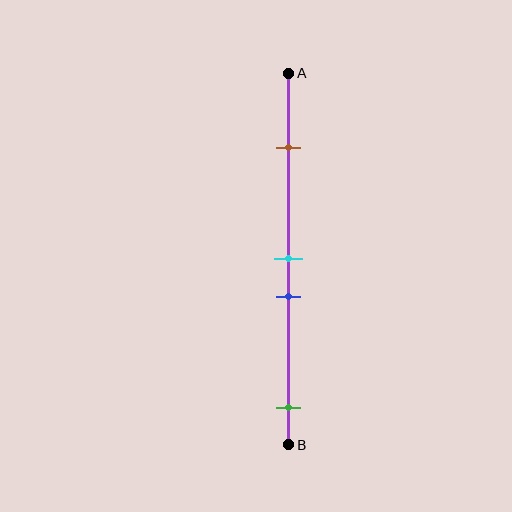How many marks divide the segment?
There are 4 marks dividing the segment.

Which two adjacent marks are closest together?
The cyan and blue marks are the closest adjacent pair.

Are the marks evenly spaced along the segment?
No, the marks are not evenly spaced.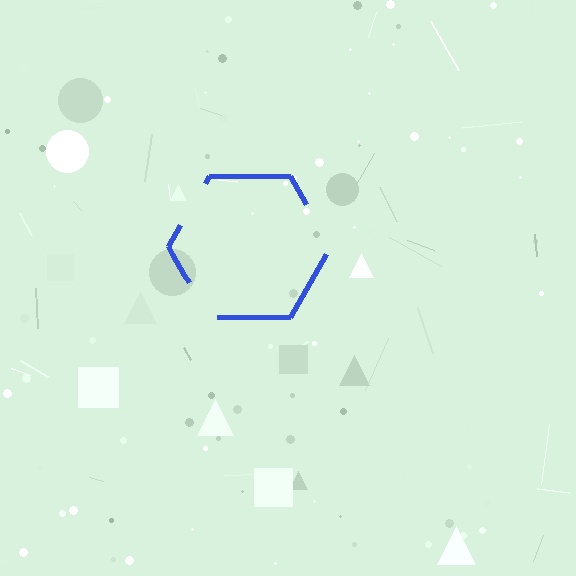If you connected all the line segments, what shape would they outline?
They would outline a hexagon.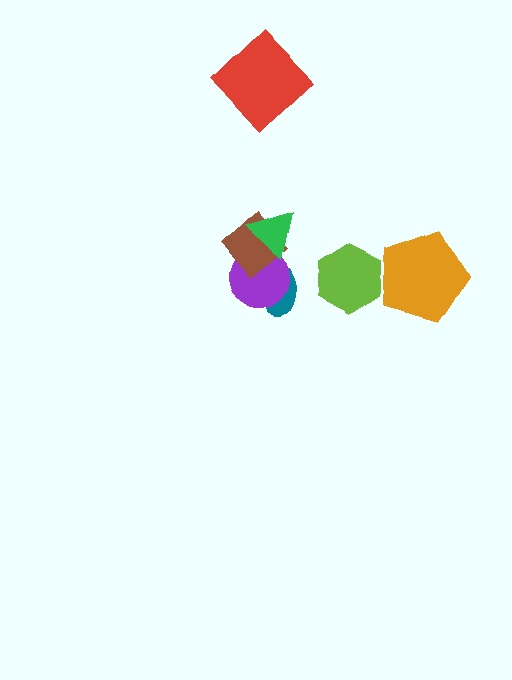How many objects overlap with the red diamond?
0 objects overlap with the red diamond.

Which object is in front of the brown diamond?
The green triangle is in front of the brown diamond.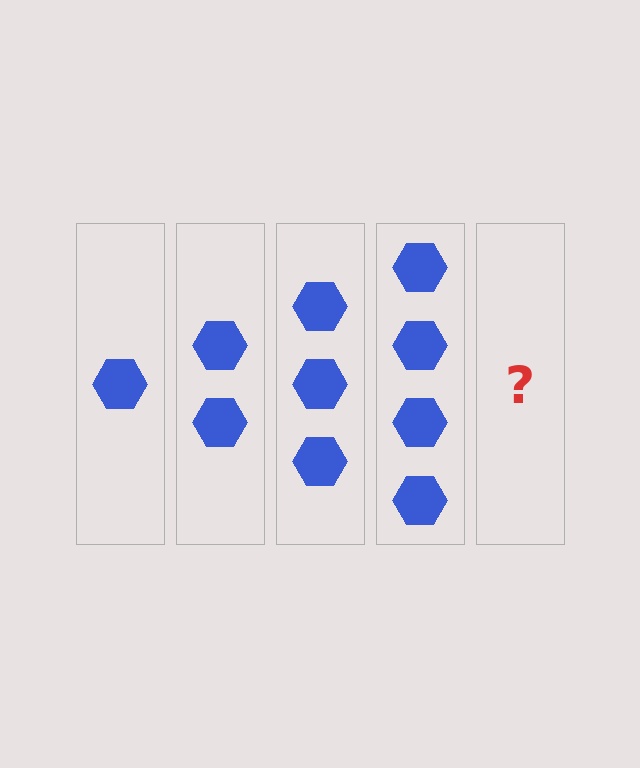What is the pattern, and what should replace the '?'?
The pattern is that each step adds one more hexagon. The '?' should be 5 hexagons.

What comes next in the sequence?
The next element should be 5 hexagons.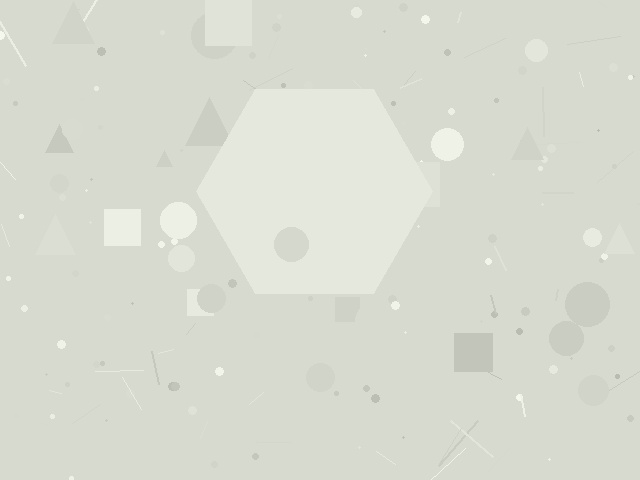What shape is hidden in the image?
A hexagon is hidden in the image.